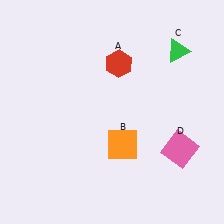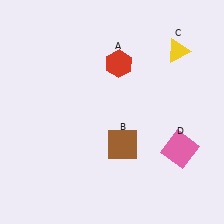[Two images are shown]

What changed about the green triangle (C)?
In Image 1, C is green. In Image 2, it changed to yellow.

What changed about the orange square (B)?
In Image 1, B is orange. In Image 2, it changed to brown.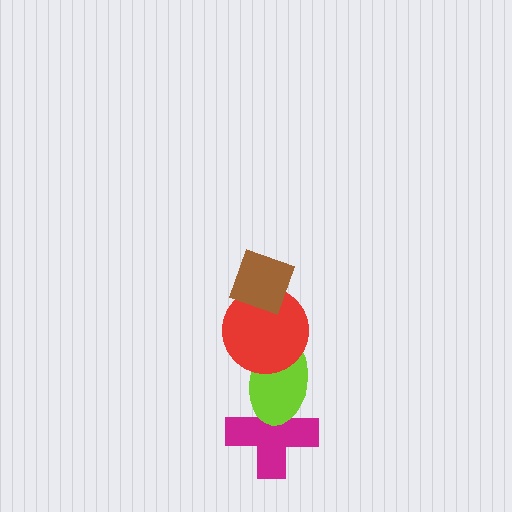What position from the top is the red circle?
The red circle is 2nd from the top.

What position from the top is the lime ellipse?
The lime ellipse is 3rd from the top.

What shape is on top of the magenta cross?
The lime ellipse is on top of the magenta cross.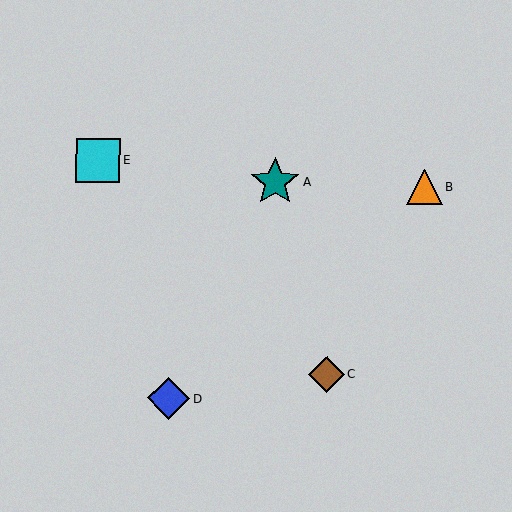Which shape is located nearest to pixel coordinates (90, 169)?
The cyan square (labeled E) at (98, 161) is nearest to that location.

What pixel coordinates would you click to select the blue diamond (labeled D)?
Click at (169, 398) to select the blue diamond D.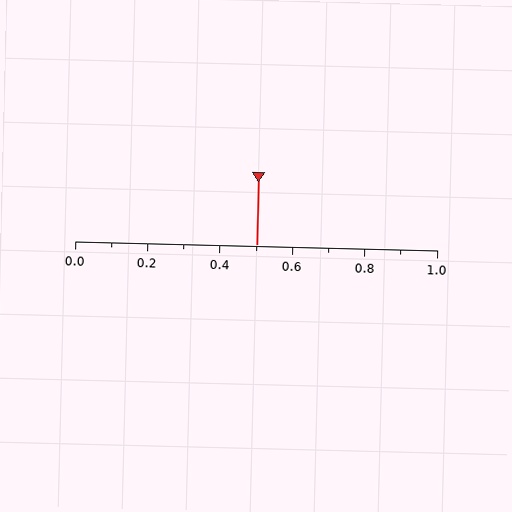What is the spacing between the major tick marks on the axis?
The major ticks are spaced 0.2 apart.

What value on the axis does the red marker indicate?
The marker indicates approximately 0.5.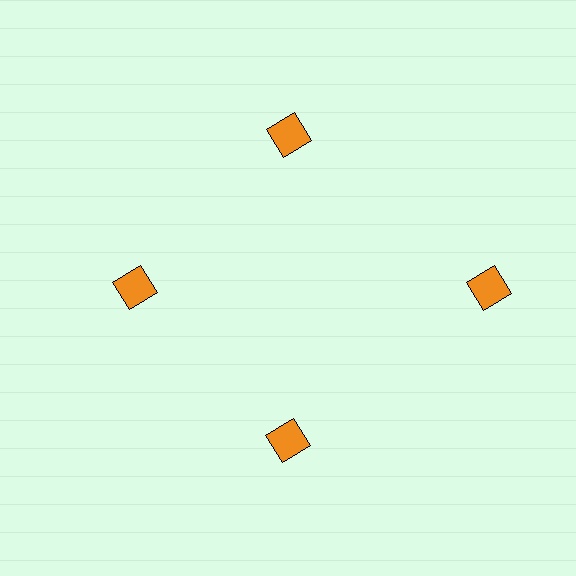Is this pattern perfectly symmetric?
No. The 4 orange squares are arranged in a ring, but one element near the 3 o'clock position is pushed outward from the center, breaking the 4-fold rotational symmetry.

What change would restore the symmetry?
The symmetry would be restored by moving it inward, back onto the ring so that all 4 squares sit at equal angles and equal distance from the center.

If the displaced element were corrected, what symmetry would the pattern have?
It would have 4-fold rotational symmetry — the pattern would map onto itself every 90 degrees.